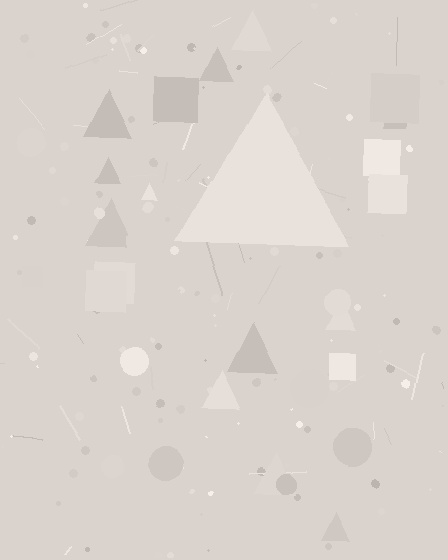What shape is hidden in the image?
A triangle is hidden in the image.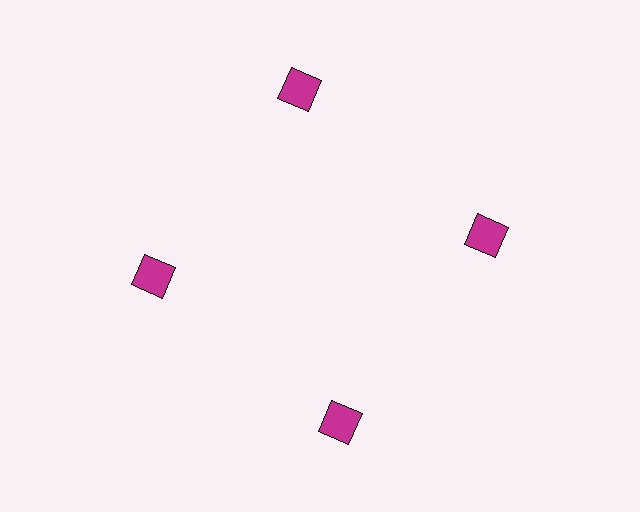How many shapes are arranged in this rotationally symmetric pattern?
There are 4 shapes, arranged in 4 groups of 1.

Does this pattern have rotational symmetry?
Yes, this pattern has 4-fold rotational symmetry. It looks the same after rotating 90 degrees around the center.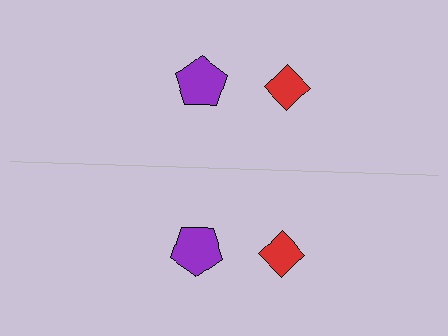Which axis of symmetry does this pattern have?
The pattern has a horizontal axis of symmetry running through the center of the image.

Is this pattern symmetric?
Yes, this pattern has bilateral (reflection) symmetry.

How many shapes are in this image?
There are 4 shapes in this image.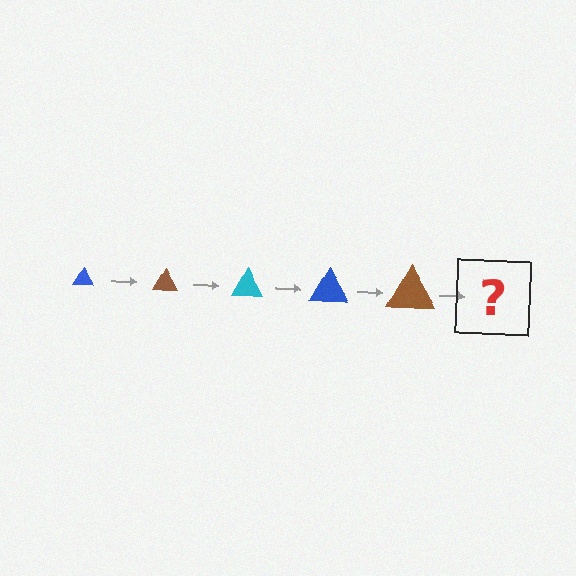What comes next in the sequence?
The next element should be a cyan triangle, larger than the previous one.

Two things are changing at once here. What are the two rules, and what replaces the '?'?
The two rules are that the triangle grows larger each step and the color cycles through blue, brown, and cyan. The '?' should be a cyan triangle, larger than the previous one.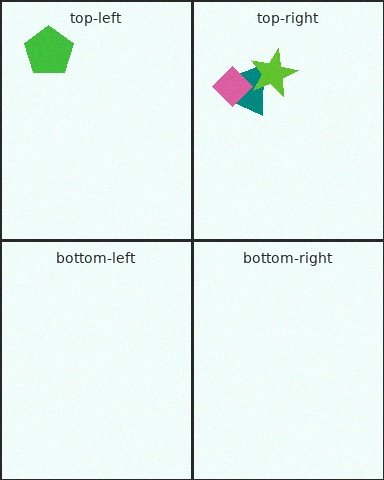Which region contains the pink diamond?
The top-right region.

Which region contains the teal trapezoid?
The top-right region.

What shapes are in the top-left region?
The green pentagon.